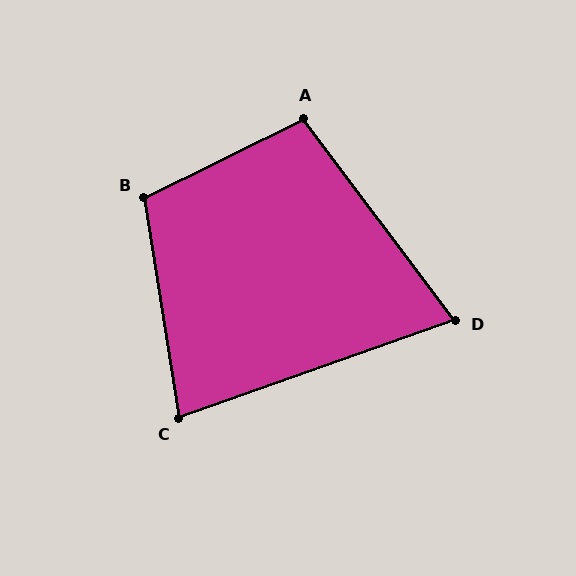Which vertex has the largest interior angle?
B, at approximately 107 degrees.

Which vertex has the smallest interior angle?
D, at approximately 73 degrees.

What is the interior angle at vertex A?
Approximately 100 degrees (obtuse).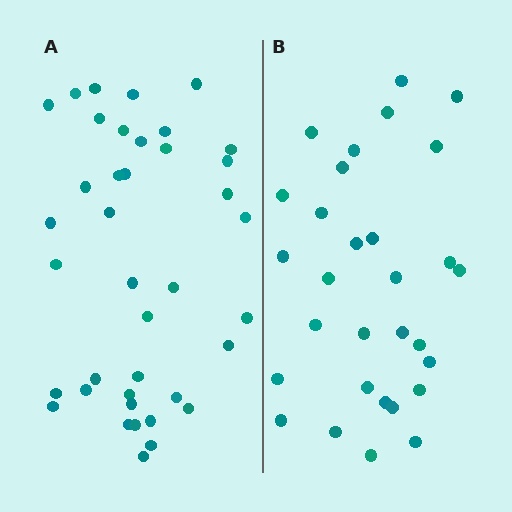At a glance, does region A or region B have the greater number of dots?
Region A (the left region) has more dots.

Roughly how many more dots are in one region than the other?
Region A has roughly 8 or so more dots than region B.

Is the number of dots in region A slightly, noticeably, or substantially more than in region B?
Region A has noticeably more, but not dramatically so. The ratio is roughly 1.3 to 1.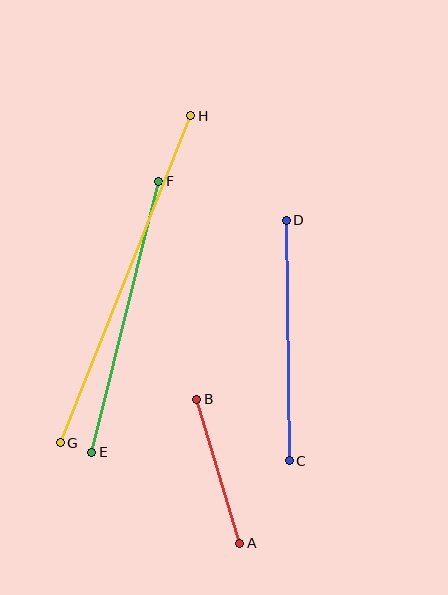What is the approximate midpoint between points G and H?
The midpoint is at approximately (125, 279) pixels.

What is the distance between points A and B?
The distance is approximately 150 pixels.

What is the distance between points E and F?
The distance is approximately 279 pixels.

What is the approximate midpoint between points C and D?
The midpoint is at approximately (288, 341) pixels.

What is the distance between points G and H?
The distance is approximately 352 pixels.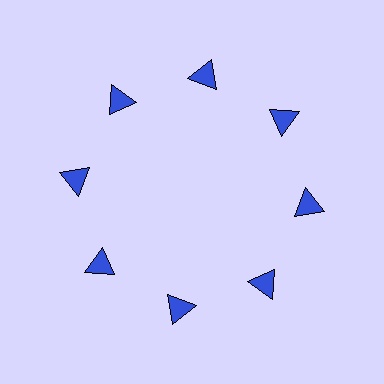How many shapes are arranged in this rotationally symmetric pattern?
There are 8 shapes, arranged in 8 groups of 1.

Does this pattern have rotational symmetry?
Yes, this pattern has 8-fold rotational symmetry. It looks the same after rotating 45 degrees around the center.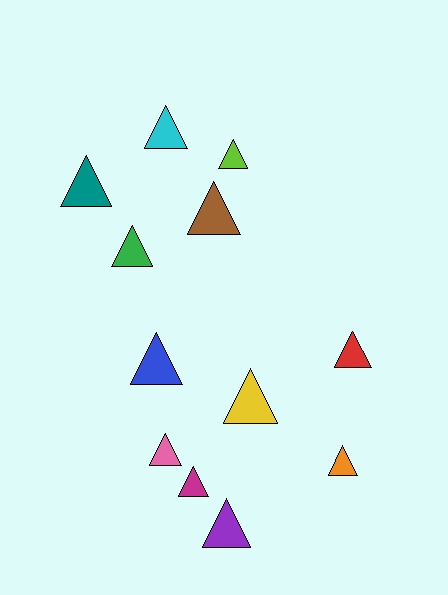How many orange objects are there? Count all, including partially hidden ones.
There is 1 orange object.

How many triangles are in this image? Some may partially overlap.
There are 12 triangles.